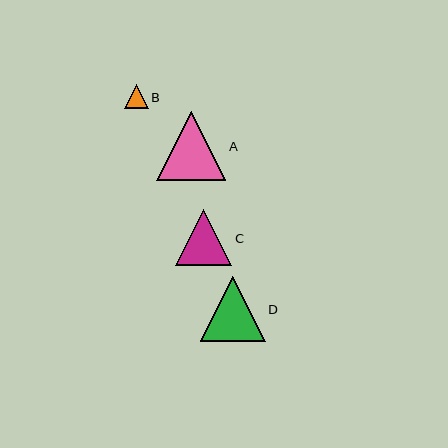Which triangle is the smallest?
Triangle B is the smallest with a size of approximately 24 pixels.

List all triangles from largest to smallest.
From largest to smallest: A, D, C, B.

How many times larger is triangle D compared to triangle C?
Triangle D is approximately 1.1 times the size of triangle C.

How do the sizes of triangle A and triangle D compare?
Triangle A and triangle D are approximately the same size.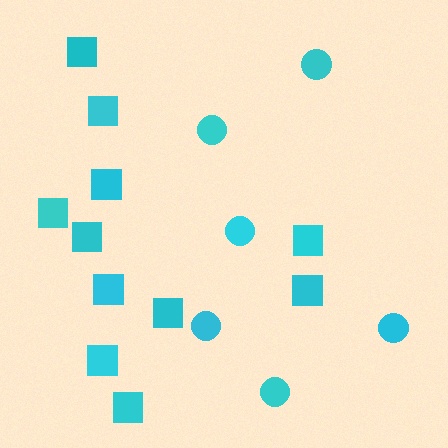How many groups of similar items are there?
There are 2 groups: one group of circles (6) and one group of squares (11).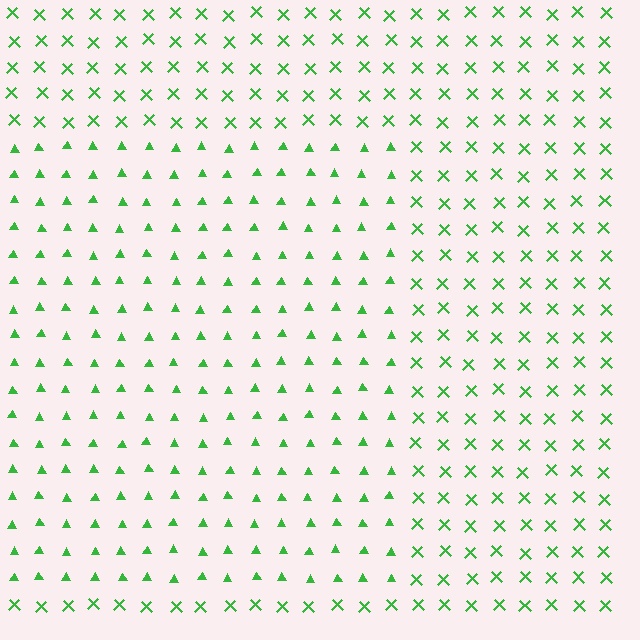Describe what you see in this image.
The image is filled with small green elements arranged in a uniform grid. A rectangle-shaped region contains triangles, while the surrounding area contains X marks. The boundary is defined purely by the change in element shape.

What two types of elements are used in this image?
The image uses triangles inside the rectangle region and X marks outside it.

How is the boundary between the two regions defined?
The boundary is defined by a change in element shape: triangles inside vs. X marks outside. All elements share the same color and spacing.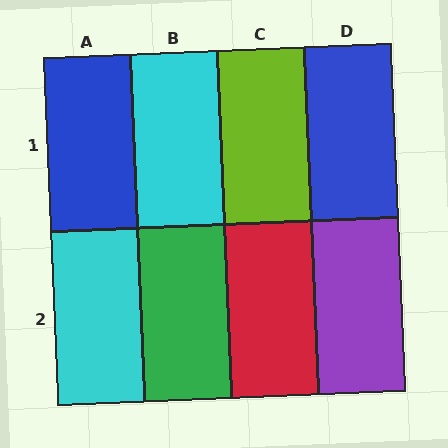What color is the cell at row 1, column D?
Blue.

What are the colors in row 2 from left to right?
Cyan, green, red, purple.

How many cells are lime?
1 cell is lime.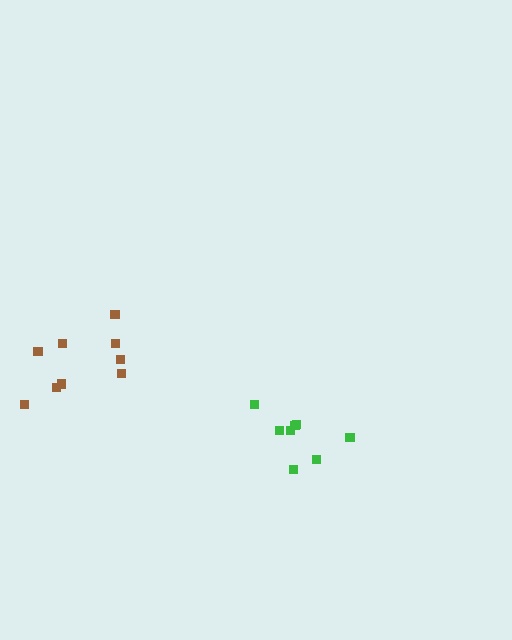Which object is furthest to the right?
The green cluster is rightmost.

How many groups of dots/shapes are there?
There are 2 groups.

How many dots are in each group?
Group 1: 8 dots, Group 2: 9 dots (17 total).